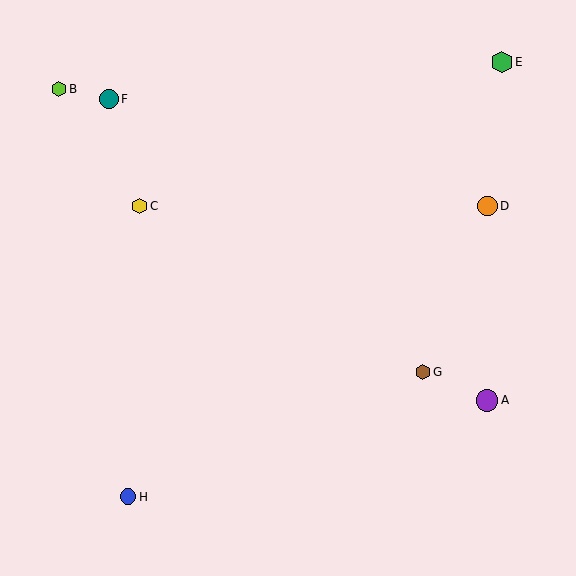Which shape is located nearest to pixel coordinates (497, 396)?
The purple circle (labeled A) at (487, 400) is nearest to that location.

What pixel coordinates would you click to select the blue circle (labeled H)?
Click at (128, 497) to select the blue circle H.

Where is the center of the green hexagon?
The center of the green hexagon is at (502, 62).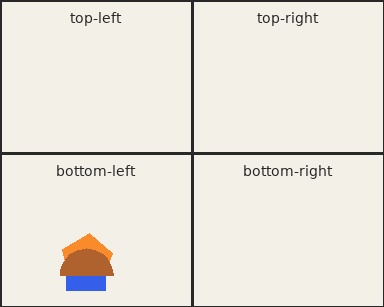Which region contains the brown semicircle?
The bottom-left region.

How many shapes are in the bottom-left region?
3.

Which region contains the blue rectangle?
The bottom-left region.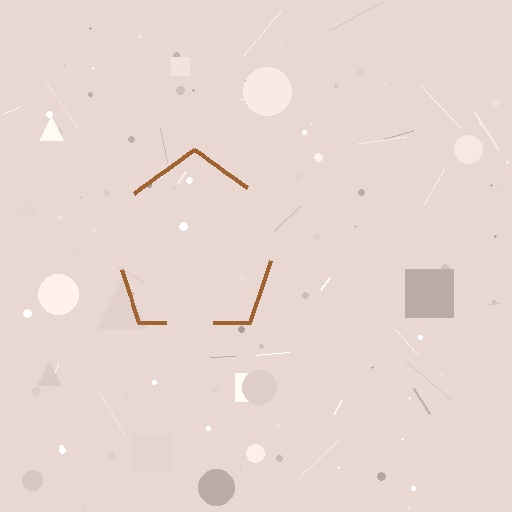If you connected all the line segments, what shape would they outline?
They would outline a pentagon.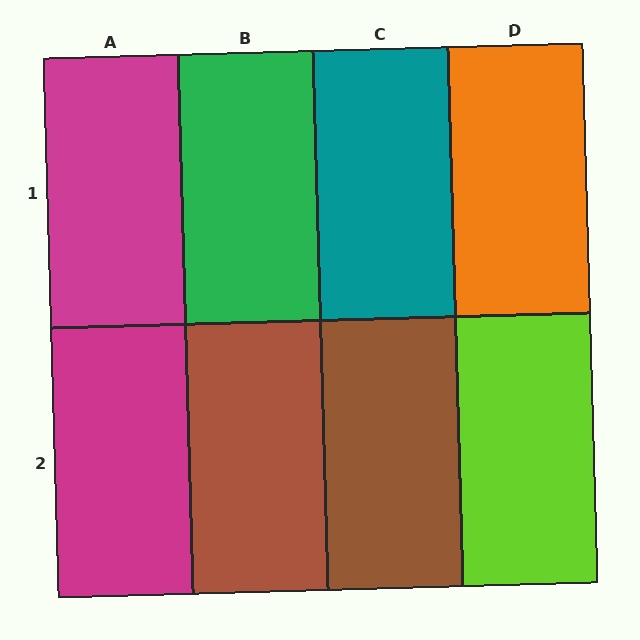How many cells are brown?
2 cells are brown.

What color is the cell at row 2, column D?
Lime.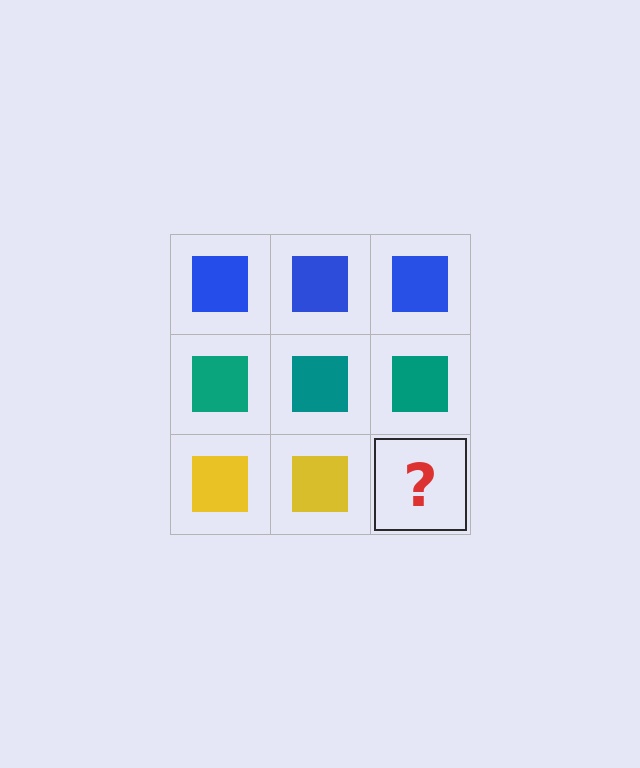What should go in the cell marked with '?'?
The missing cell should contain a yellow square.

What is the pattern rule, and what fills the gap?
The rule is that each row has a consistent color. The gap should be filled with a yellow square.